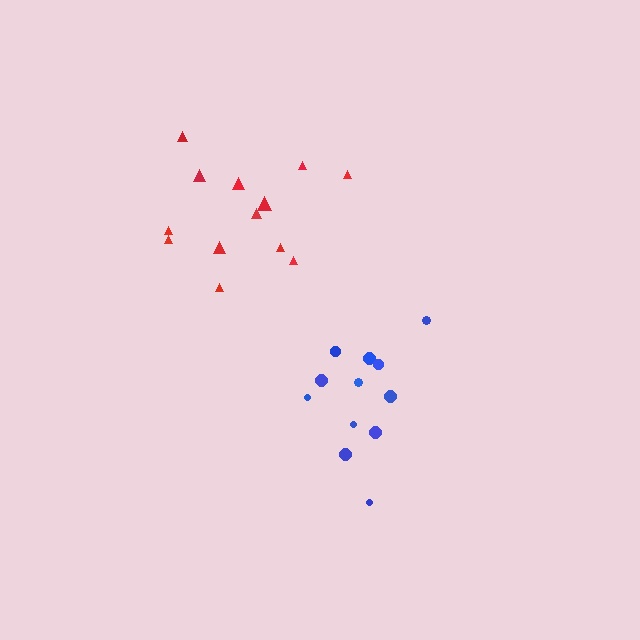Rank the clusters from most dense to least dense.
blue, red.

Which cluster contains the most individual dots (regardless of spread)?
Red (13).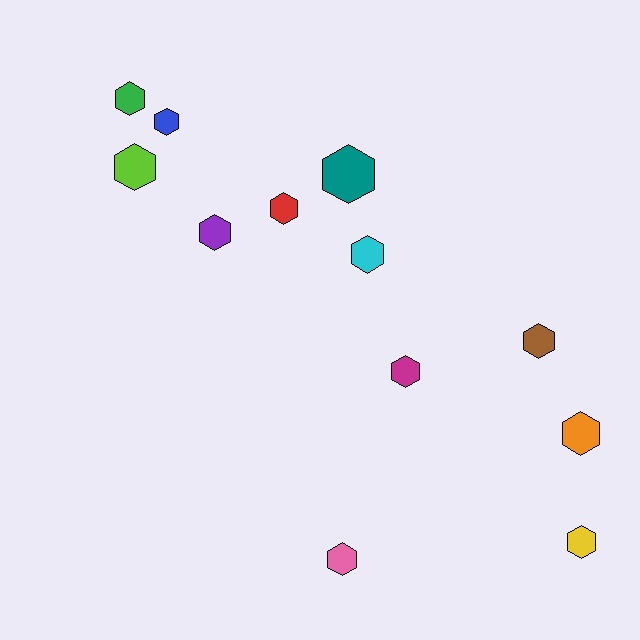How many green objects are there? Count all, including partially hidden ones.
There is 1 green object.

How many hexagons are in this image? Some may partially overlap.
There are 12 hexagons.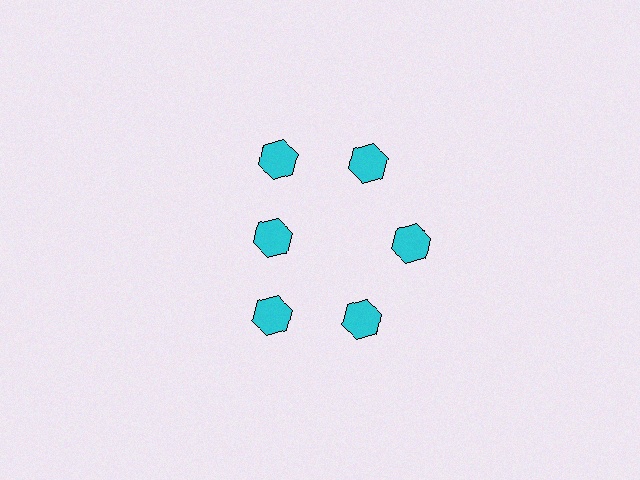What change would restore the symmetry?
The symmetry would be restored by moving it outward, back onto the ring so that all 6 hexagons sit at equal angles and equal distance from the center.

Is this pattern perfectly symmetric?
No. The 6 cyan hexagons are arranged in a ring, but one element near the 9 o'clock position is pulled inward toward the center, breaking the 6-fold rotational symmetry.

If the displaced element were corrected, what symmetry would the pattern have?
It would have 6-fold rotational symmetry — the pattern would map onto itself every 60 degrees.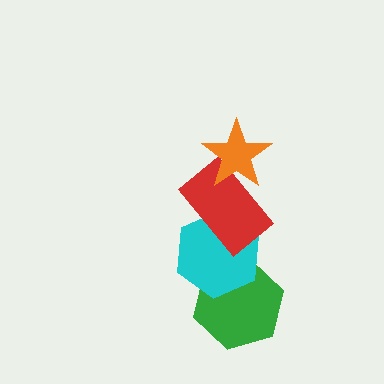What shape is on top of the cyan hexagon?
The red rectangle is on top of the cyan hexagon.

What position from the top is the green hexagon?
The green hexagon is 4th from the top.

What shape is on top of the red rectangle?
The orange star is on top of the red rectangle.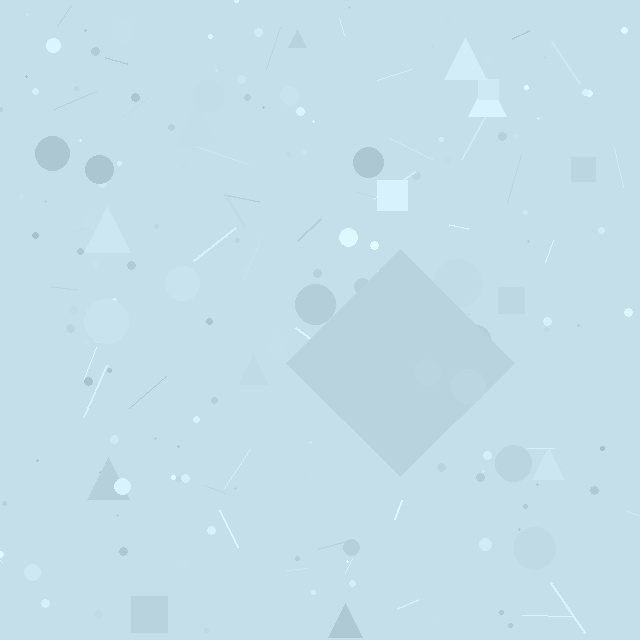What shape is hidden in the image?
A diamond is hidden in the image.